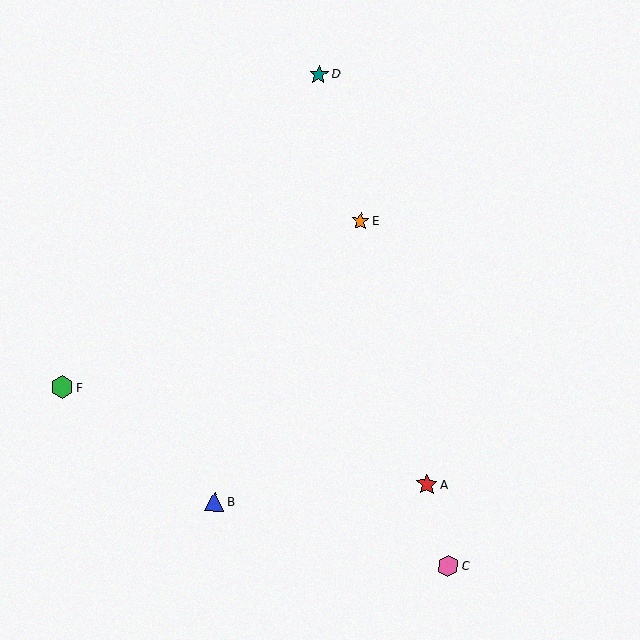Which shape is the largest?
The green hexagon (labeled F) is the largest.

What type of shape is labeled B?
Shape B is a blue triangle.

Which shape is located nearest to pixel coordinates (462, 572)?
The pink hexagon (labeled C) at (448, 566) is nearest to that location.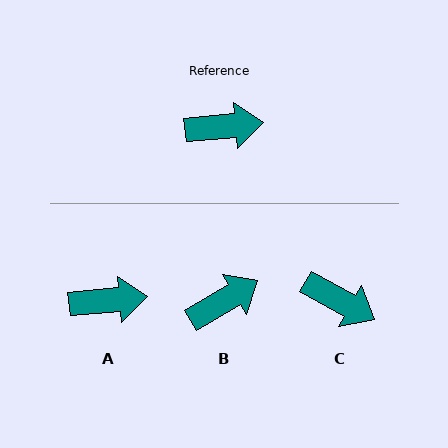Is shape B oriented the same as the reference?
No, it is off by about 25 degrees.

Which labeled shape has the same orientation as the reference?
A.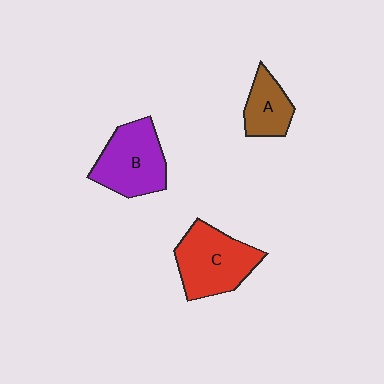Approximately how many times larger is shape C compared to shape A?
Approximately 1.8 times.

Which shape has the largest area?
Shape C (red).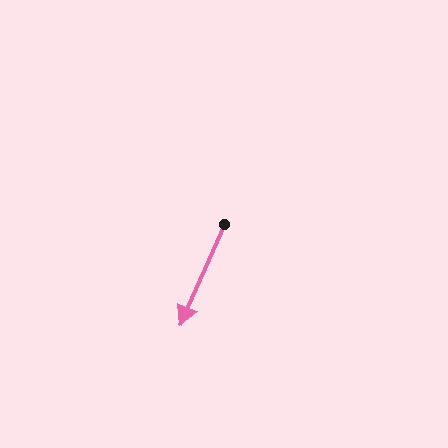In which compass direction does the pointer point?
Southwest.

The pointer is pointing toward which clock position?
Roughly 7 o'clock.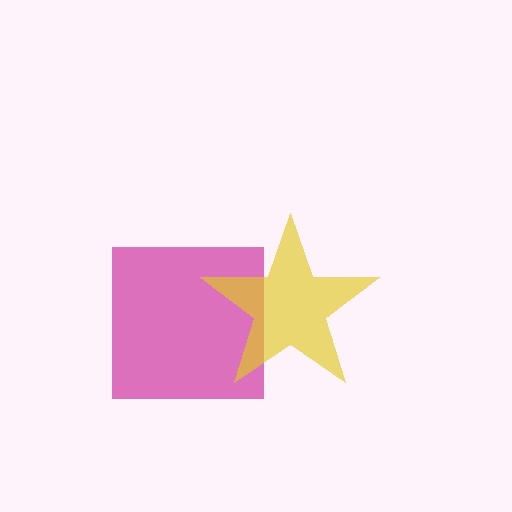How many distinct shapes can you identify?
There are 2 distinct shapes: a magenta square, a yellow star.